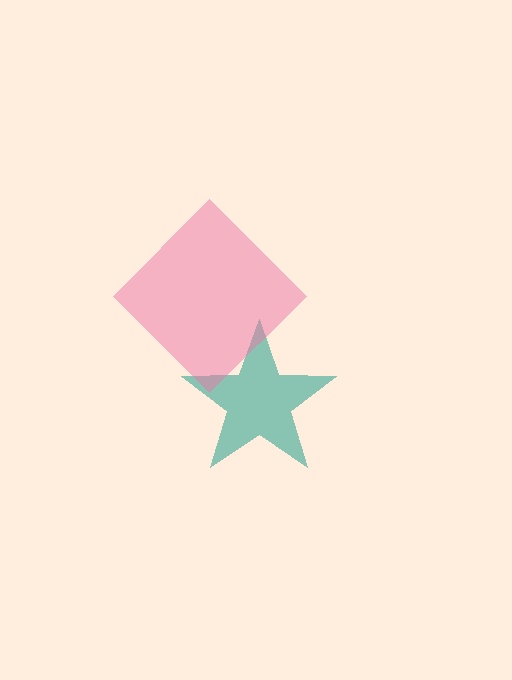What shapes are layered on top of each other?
The layered shapes are: a teal star, a pink diamond.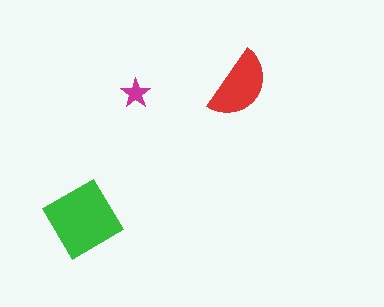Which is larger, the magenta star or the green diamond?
The green diamond.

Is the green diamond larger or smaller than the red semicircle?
Larger.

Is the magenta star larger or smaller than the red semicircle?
Smaller.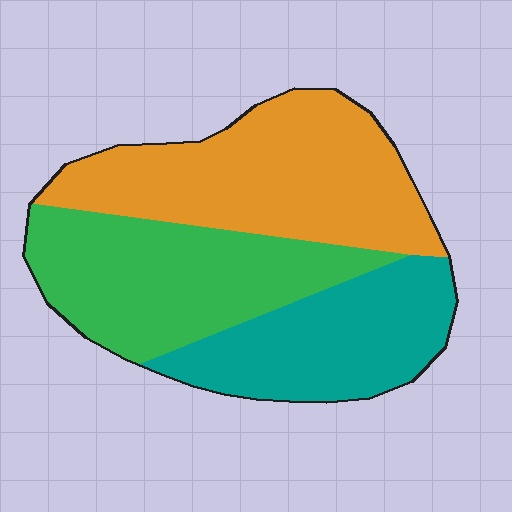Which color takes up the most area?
Orange, at roughly 40%.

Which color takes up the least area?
Teal, at roughly 25%.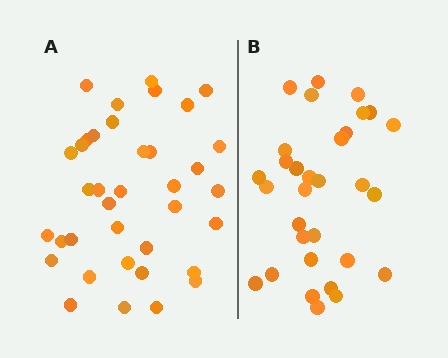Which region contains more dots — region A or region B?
Region A (the left region) has more dots.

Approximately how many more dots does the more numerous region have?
Region A has about 6 more dots than region B.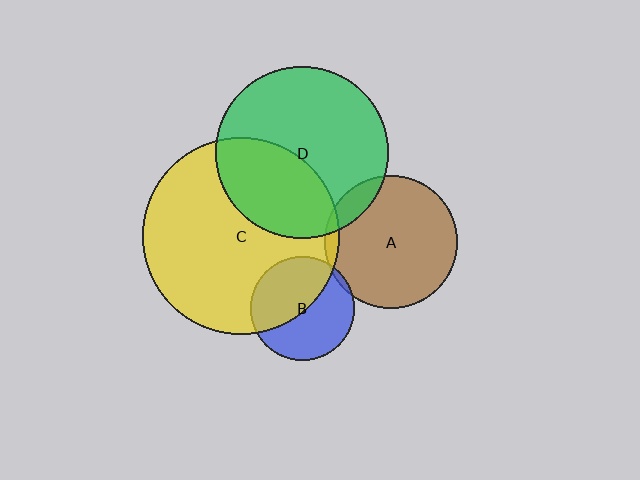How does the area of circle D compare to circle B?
Approximately 2.7 times.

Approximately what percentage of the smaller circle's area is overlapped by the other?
Approximately 5%.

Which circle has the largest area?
Circle C (yellow).